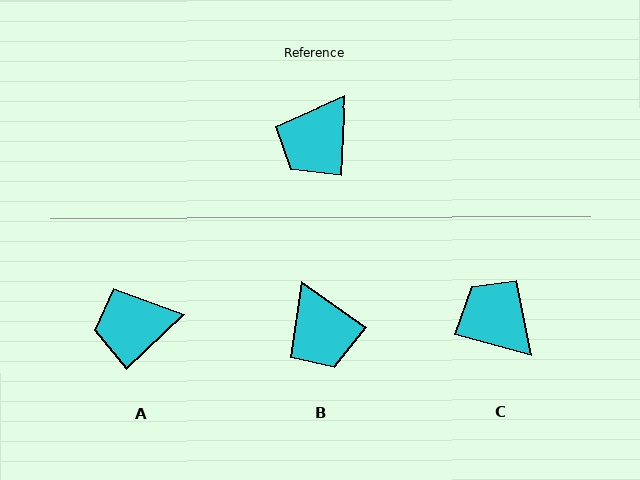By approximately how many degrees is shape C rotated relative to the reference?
Approximately 102 degrees clockwise.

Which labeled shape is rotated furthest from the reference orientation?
C, about 102 degrees away.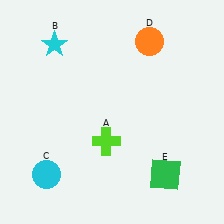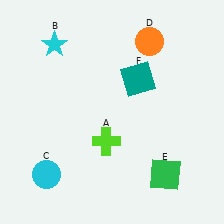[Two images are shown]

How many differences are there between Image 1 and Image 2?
There is 1 difference between the two images.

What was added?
A teal square (F) was added in Image 2.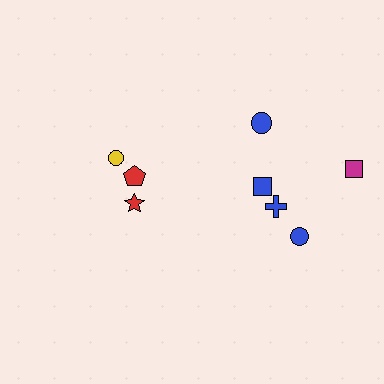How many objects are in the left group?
There are 3 objects.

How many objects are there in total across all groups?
There are 8 objects.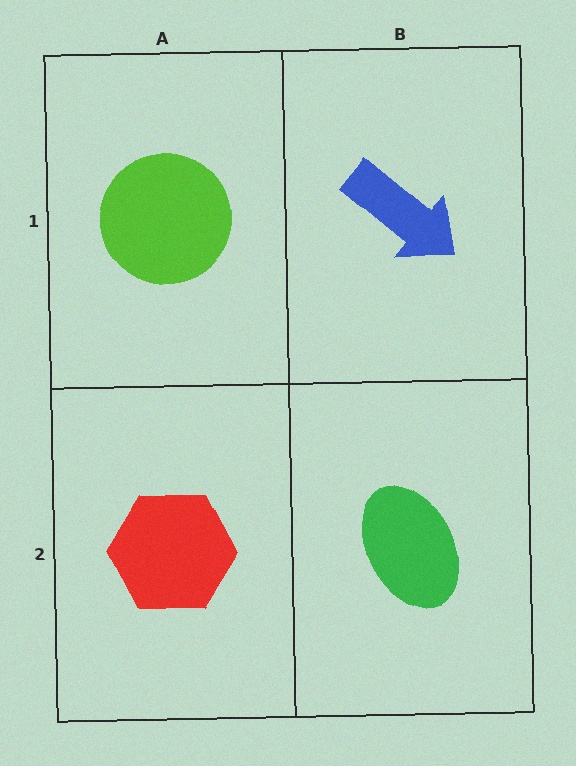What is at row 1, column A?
A lime circle.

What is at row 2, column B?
A green ellipse.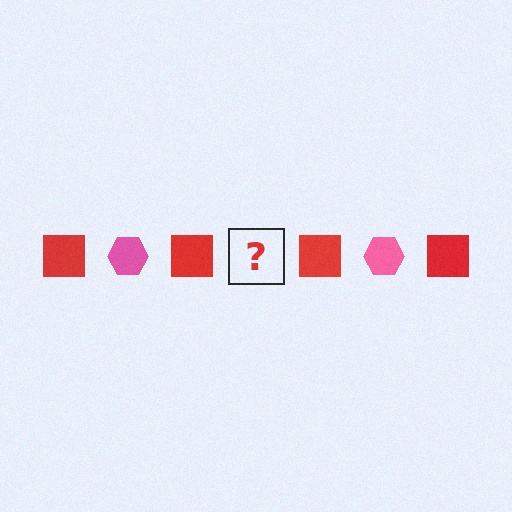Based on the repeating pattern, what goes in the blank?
The blank should be a pink hexagon.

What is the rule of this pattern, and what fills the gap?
The rule is that the pattern alternates between red square and pink hexagon. The gap should be filled with a pink hexagon.